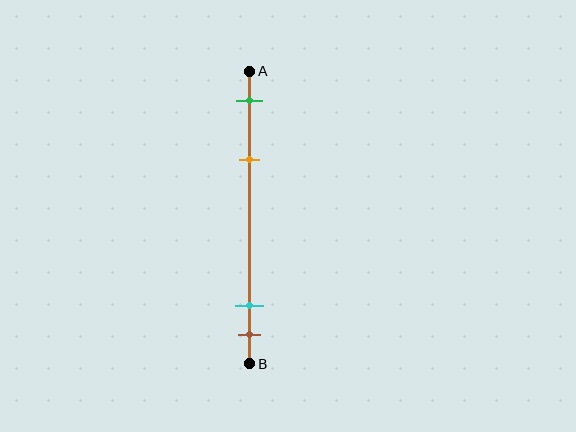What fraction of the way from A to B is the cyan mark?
The cyan mark is approximately 80% (0.8) of the way from A to B.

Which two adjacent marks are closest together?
The cyan and brown marks are the closest adjacent pair.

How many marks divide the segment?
There are 4 marks dividing the segment.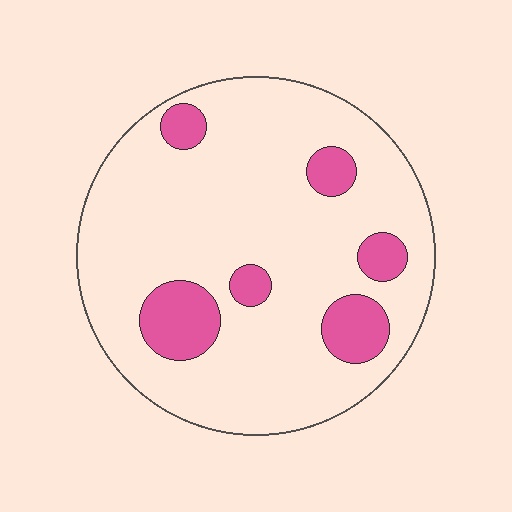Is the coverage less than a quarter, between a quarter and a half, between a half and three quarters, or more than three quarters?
Less than a quarter.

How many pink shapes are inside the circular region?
6.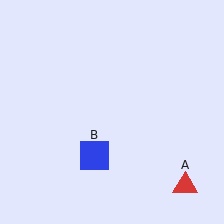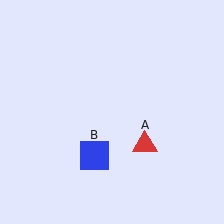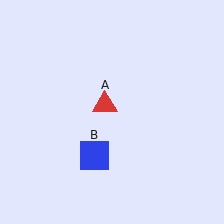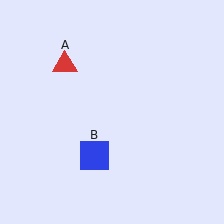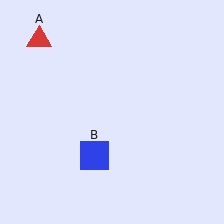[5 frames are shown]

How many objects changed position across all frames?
1 object changed position: red triangle (object A).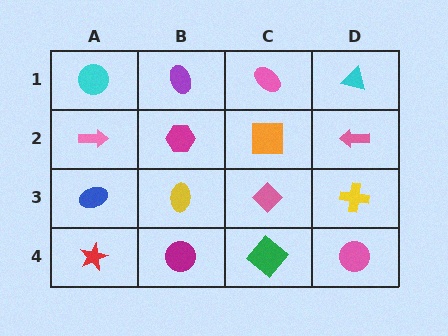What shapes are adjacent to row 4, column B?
A yellow ellipse (row 3, column B), a red star (row 4, column A), a green diamond (row 4, column C).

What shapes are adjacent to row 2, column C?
A pink ellipse (row 1, column C), a pink diamond (row 3, column C), a magenta hexagon (row 2, column B), a pink arrow (row 2, column D).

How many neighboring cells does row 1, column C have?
3.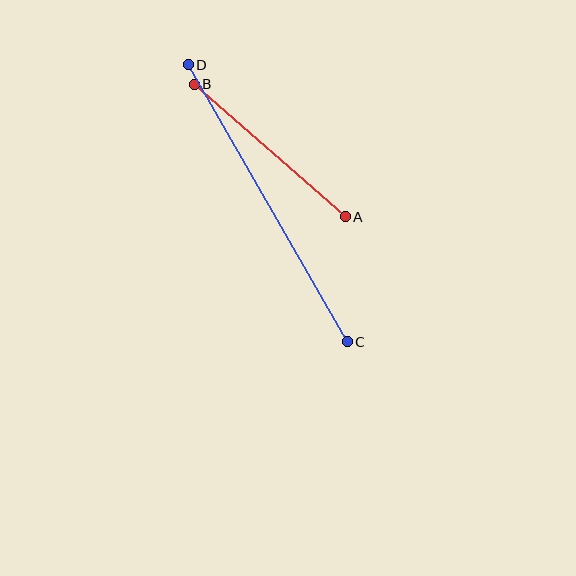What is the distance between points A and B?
The distance is approximately 201 pixels.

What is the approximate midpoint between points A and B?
The midpoint is at approximately (270, 150) pixels.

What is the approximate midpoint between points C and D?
The midpoint is at approximately (268, 203) pixels.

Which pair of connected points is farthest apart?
Points C and D are farthest apart.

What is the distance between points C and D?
The distance is approximately 319 pixels.